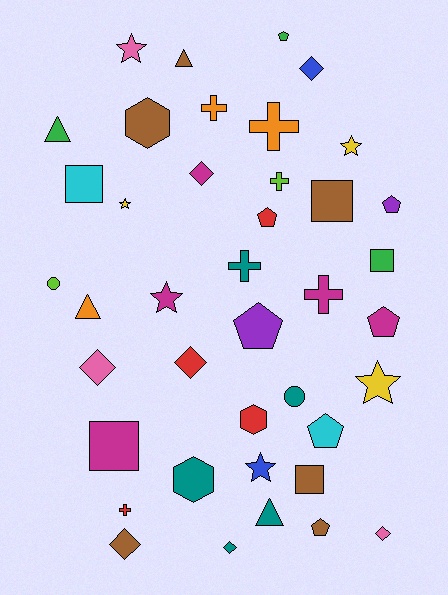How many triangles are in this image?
There are 4 triangles.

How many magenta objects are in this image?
There are 5 magenta objects.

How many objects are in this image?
There are 40 objects.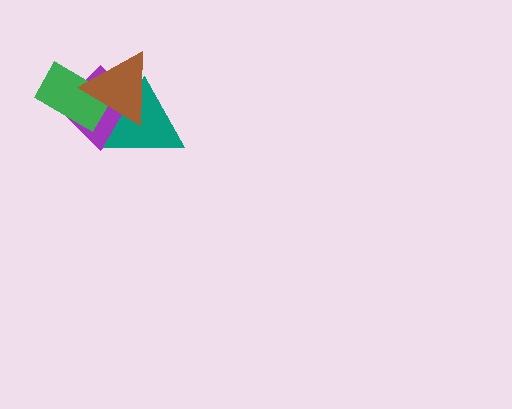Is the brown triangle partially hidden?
No, no other shape covers it.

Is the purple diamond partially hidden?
Yes, it is partially covered by another shape.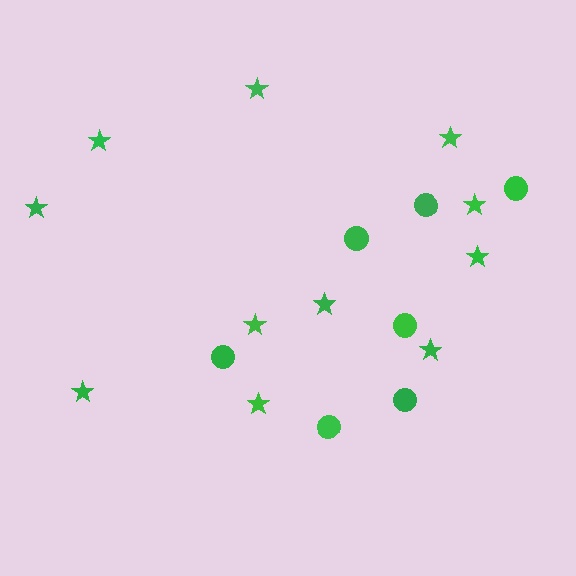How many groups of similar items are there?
There are 2 groups: one group of circles (7) and one group of stars (11).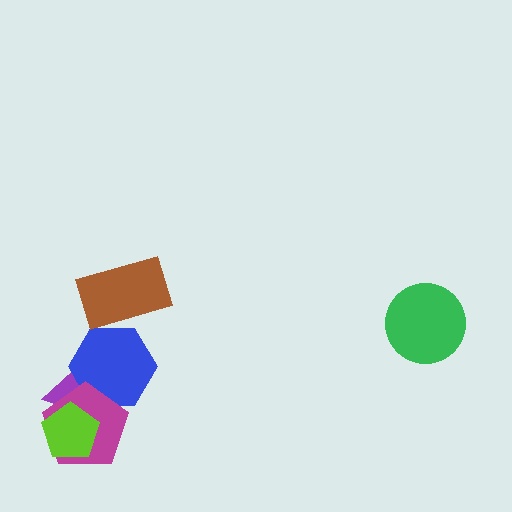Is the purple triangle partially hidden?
Yes, it is partially covered by another shape.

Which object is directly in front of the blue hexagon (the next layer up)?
The magenta pentagon is directly in front of the blue hexagon.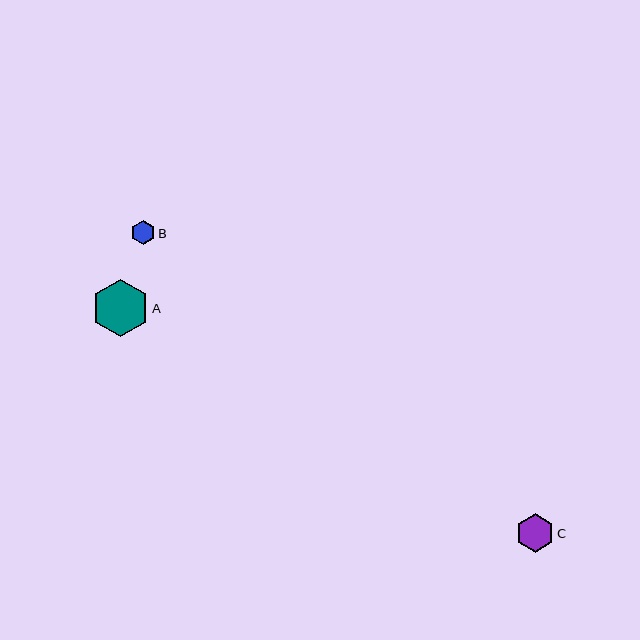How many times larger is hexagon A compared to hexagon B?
Hexagon A is approximately 2.4 times the size of hexagon B.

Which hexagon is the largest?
Hexagon A is the largest with a size of approximately 57 pixels.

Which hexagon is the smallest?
Hexagon B is the smallest with a size of approximately 24 pixels.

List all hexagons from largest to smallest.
From largest to smallest: A, C, B.